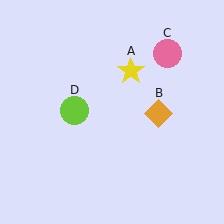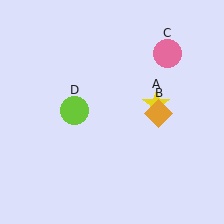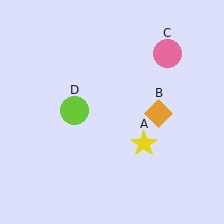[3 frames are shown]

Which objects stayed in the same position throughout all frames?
Orange diamond (object B) and pink circle (object C) and lime circle (object D) remained stationary.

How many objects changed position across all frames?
1 object changed position: yellow star (object A).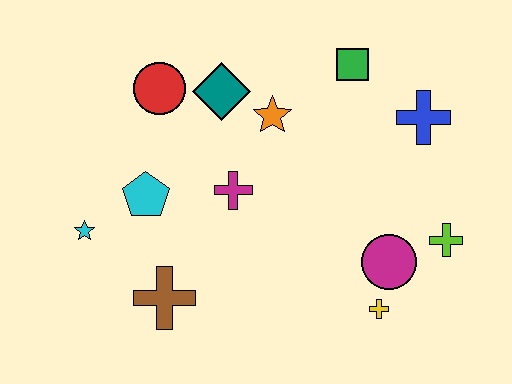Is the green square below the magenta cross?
No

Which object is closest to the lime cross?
The magenta circle is closest to the lime cross.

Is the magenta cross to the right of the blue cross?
No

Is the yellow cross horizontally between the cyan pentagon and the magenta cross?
No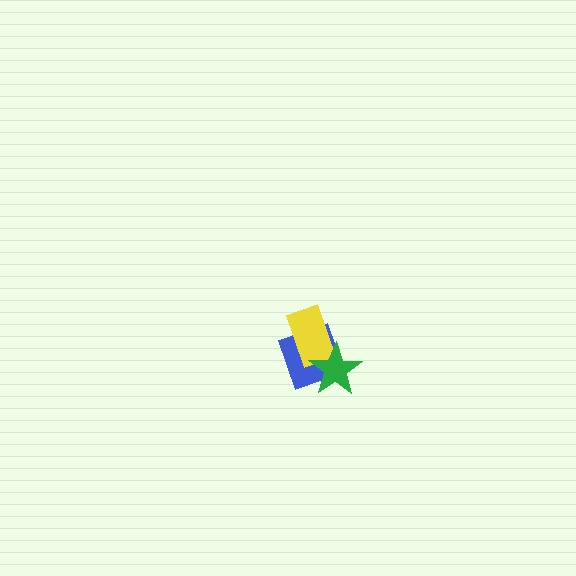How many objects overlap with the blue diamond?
2 objects overlap with the blue diamond.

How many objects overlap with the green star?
2 objects overlap with the green star.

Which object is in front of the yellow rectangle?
The green star is in front of the yellow rectangle.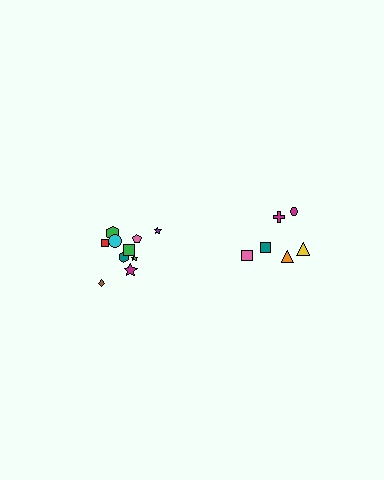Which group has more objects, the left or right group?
The left group.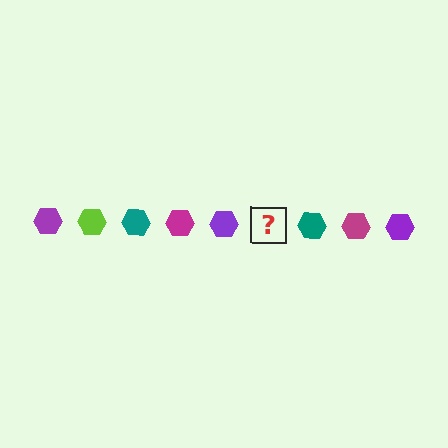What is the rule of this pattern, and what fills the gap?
The rule is that the pattern cycles through purple, lime, teal, magenta hexagons. The gap should be filled with a lime hexagon.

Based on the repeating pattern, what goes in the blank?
The blank should be a lime hexagon.